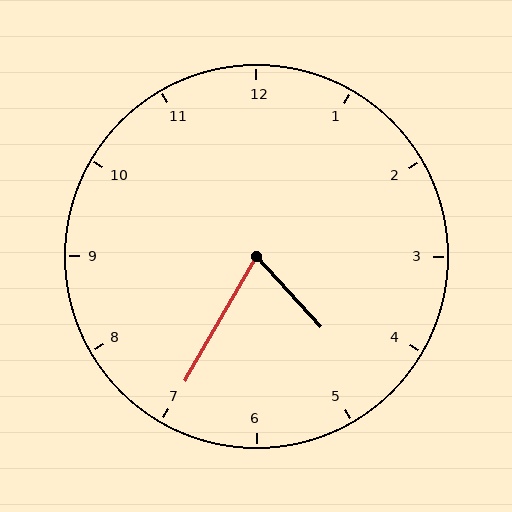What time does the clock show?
4:35.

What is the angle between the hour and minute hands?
Approximately 72 degrees.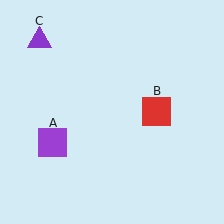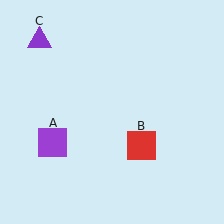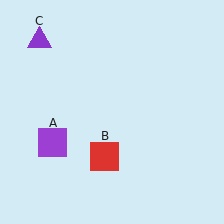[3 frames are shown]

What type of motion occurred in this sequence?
The red square (object B) rotated clockwise around the center of the scene.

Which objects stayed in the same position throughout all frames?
Purple square (object A) and purple triangle (object C) remained stationary.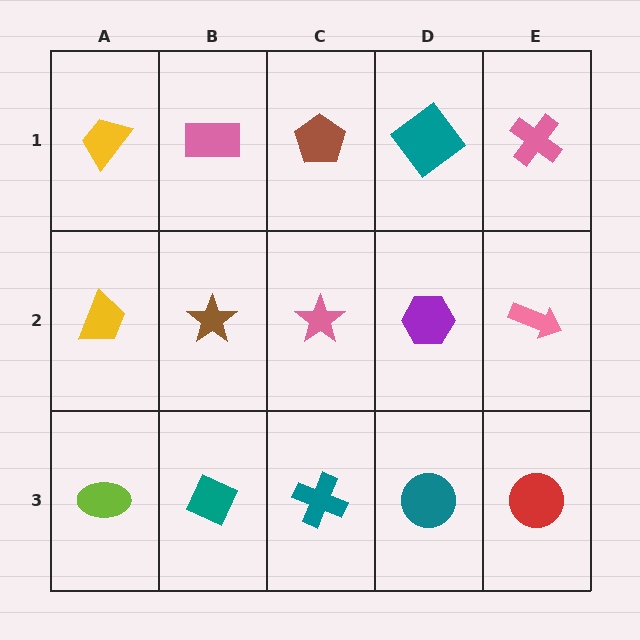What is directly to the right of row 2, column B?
A pink star.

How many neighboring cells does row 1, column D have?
3.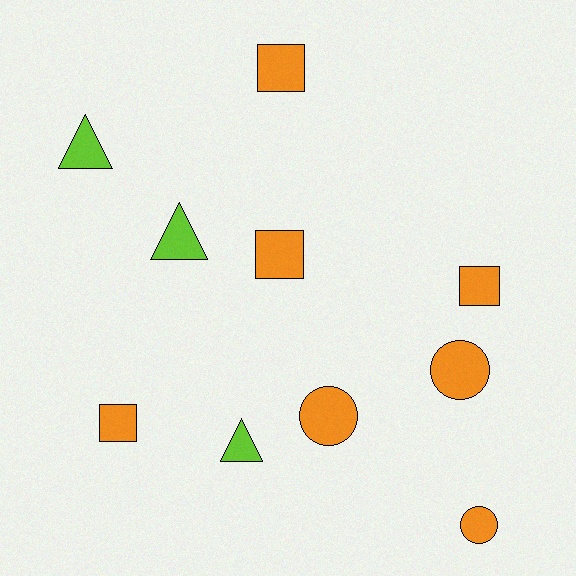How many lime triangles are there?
There are 3 lime triangles.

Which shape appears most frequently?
Square, with 4 objects.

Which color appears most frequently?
Orange, with 7 objects.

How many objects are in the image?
There are 10 objects.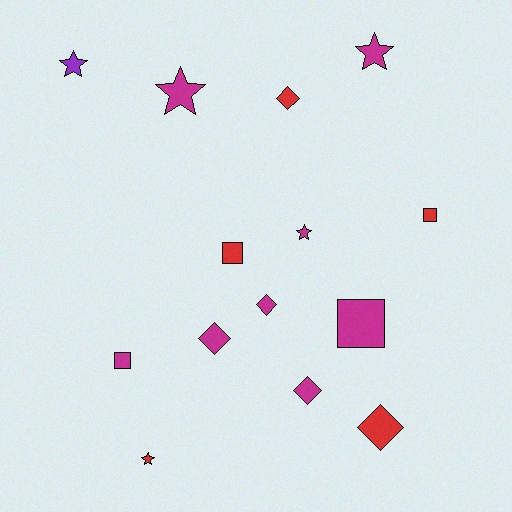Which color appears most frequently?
Magenta, with 8 objects.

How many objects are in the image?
There are 14 objects.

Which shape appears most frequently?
Diamond, with 5 objects.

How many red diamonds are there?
There are 2 red diamonds.